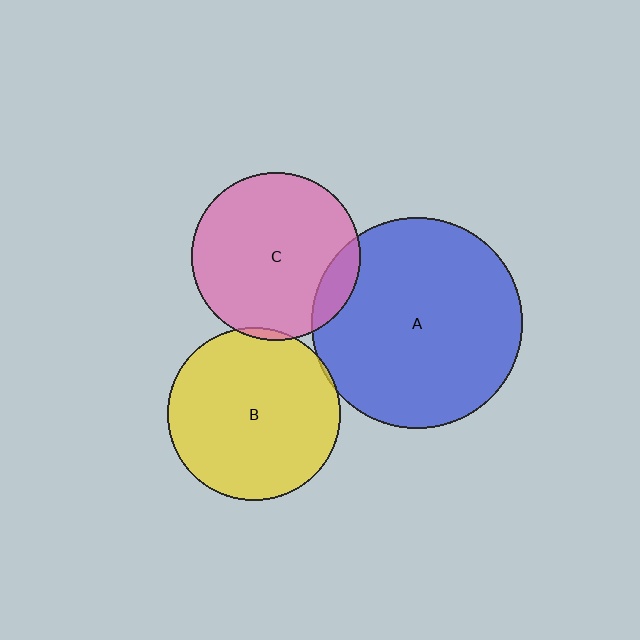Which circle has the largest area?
Circle A (blue).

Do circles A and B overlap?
Yes.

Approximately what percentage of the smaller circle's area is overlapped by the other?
Approximately 5%.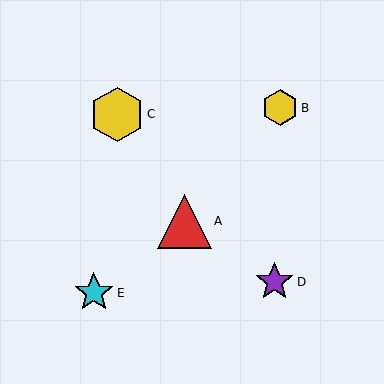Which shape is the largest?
The yellow hexagon (labeled C) is the largest.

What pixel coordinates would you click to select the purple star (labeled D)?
Click at (275, 282) to select the purple star D.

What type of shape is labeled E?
Shape E is a cyan star.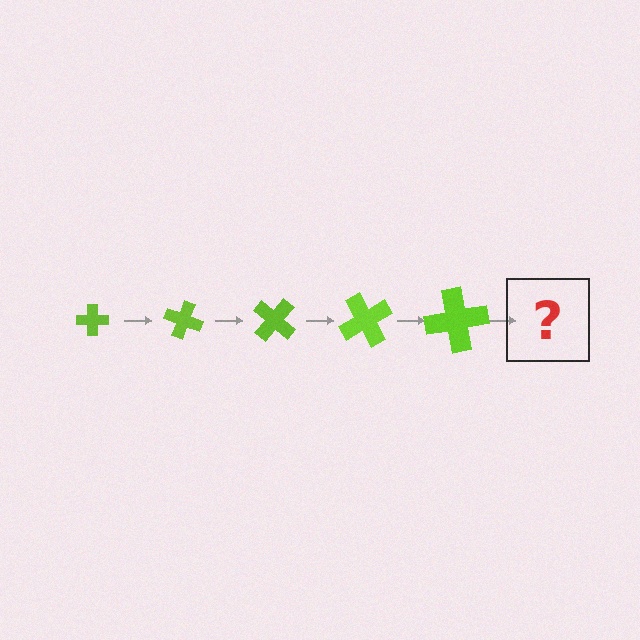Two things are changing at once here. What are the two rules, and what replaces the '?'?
The two rules are that the cross grows larger each step and it rotates 20 degrees each step. The '?' should be a cross, larger than the previous one and rotated 100 degrees from the start.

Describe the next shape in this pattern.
It should be a cross, larger than the previous one and rotated 100 degrees from the start.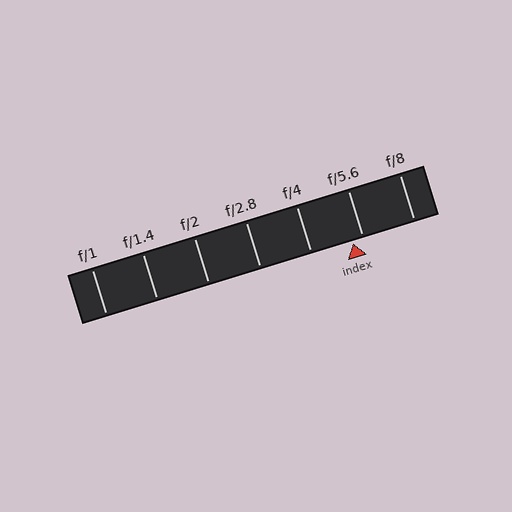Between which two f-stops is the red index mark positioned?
The index mark is between f/4 and f/5.6.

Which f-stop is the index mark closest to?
The index mark is closest to f/5.6.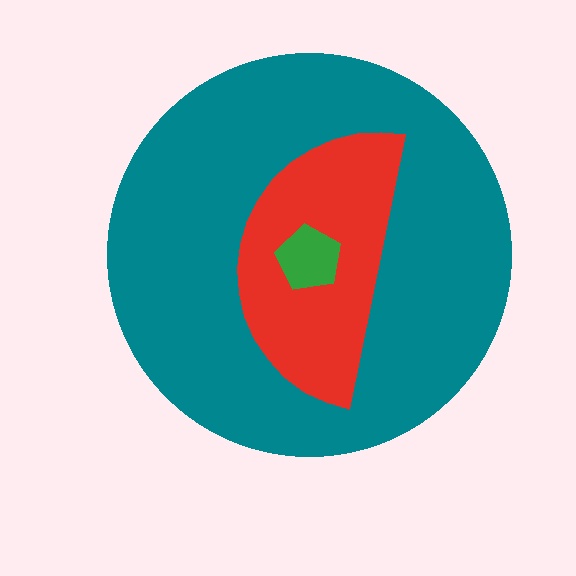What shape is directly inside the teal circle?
The red semicircle.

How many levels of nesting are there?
3.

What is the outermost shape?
The teal circle.